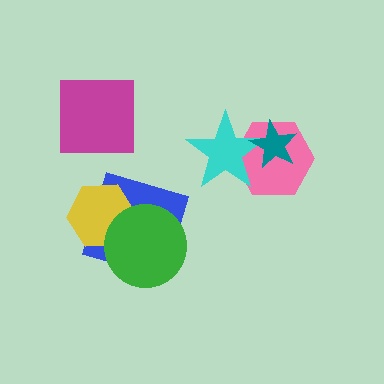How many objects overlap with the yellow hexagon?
2 objects overlap with the yellow hexagon.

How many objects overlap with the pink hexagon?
2 objects overlap with the pink hexagon.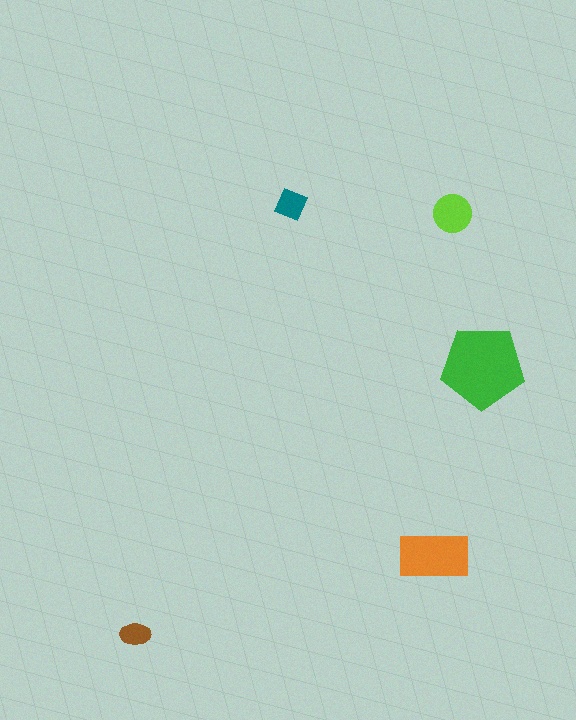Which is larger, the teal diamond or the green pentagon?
The green pentagon.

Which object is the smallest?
The brown ellipse.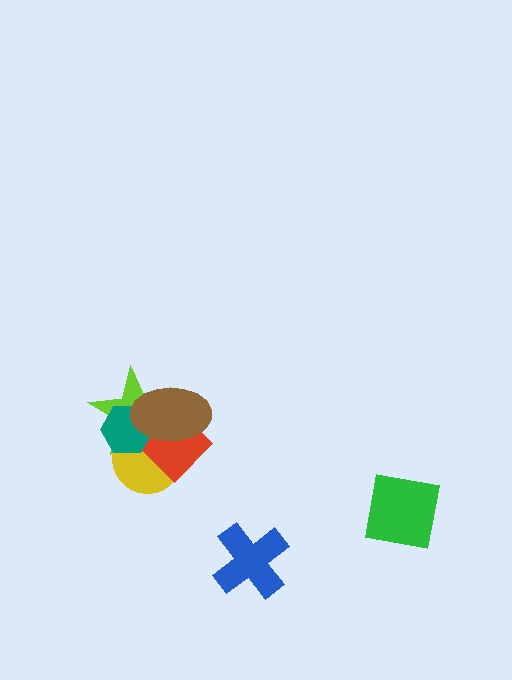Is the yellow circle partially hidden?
Yes, it is partially covered by another shape.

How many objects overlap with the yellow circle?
4 objects overlap with the yellow circle.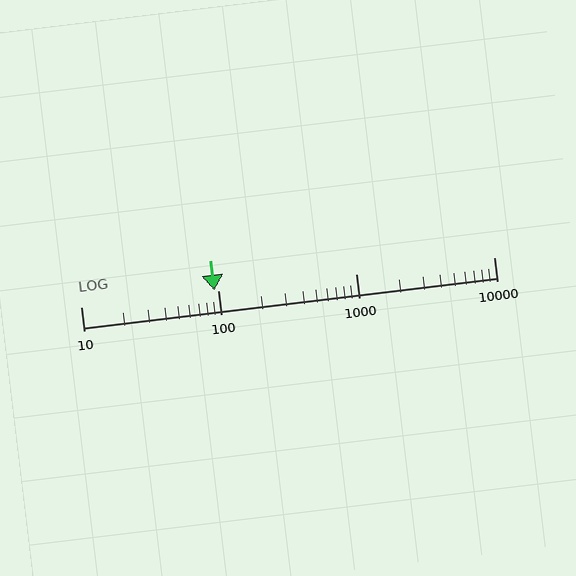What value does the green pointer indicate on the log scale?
The pointer indicates approximately 93.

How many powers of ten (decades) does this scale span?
The scale spans 3 decades, from 10 to 10000.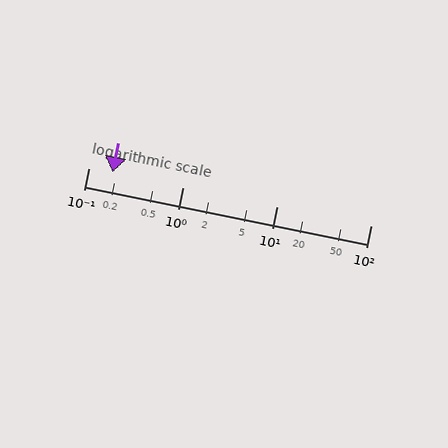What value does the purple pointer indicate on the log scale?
The pointer indicates approximately 0.18.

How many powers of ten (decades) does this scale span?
The scale spans 3 decades, from 0.1 to 100.